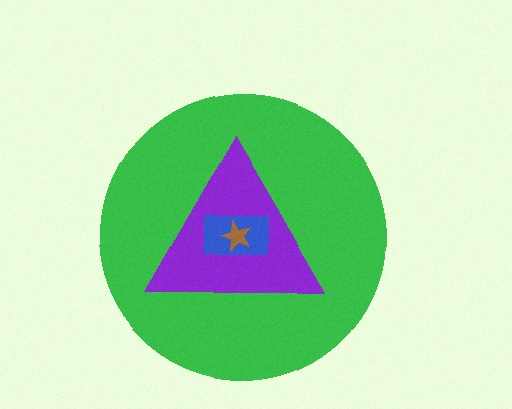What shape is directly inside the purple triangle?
The blue rectangle.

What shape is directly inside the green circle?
The purple triangle.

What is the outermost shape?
The green circle.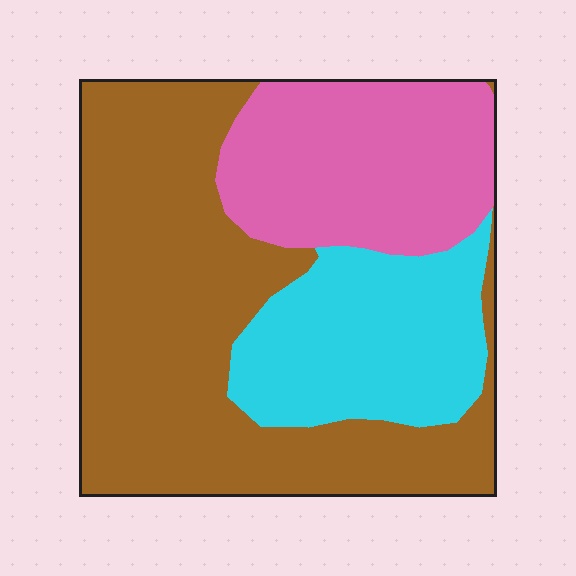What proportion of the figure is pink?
Pink takes up between a sixth and a third of the figure.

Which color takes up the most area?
Brown, at roughly 50%.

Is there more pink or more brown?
Brown.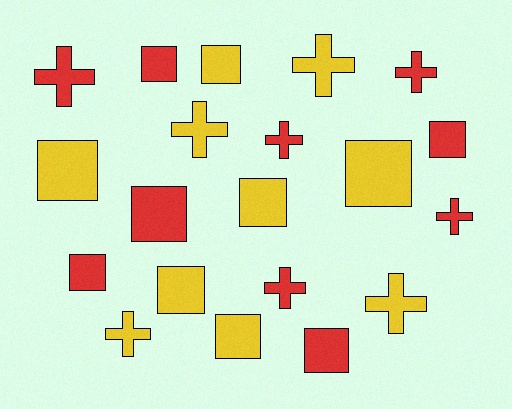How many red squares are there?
There are 5 red squares.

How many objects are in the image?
There are 20 objects.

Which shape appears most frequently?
Square, with 11 objects.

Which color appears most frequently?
Yellow, with 10 objects.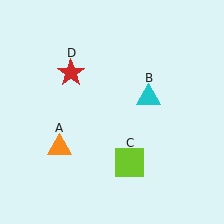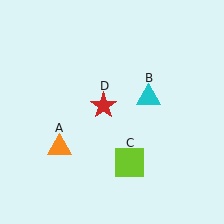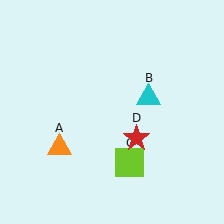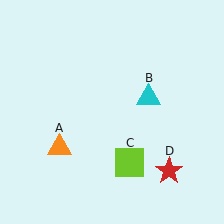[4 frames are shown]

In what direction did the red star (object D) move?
The red star (object D) moved down and to the right.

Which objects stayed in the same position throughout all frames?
Orange triangle (object A) and cyan triangle (object B) and lime square (object C) remained stationary.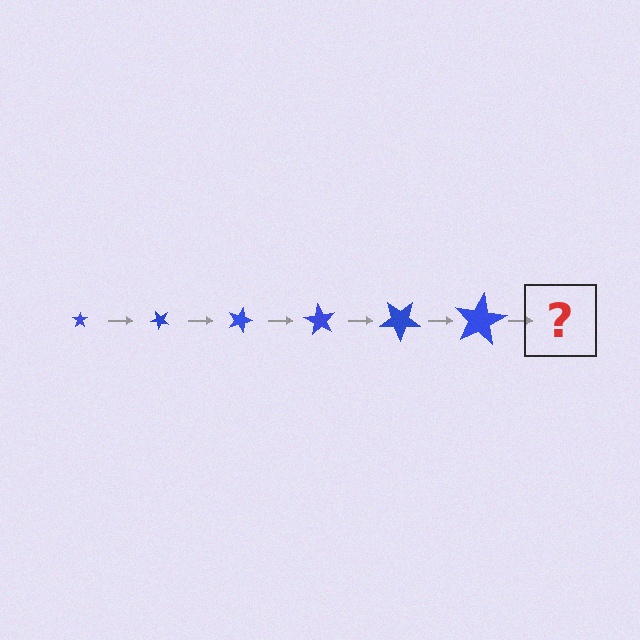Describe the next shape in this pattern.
It should be a star, larger than the previous one and rotated 270 degrees from the start.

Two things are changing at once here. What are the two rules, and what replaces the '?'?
The two rules are that the star grows larger each step and it rotates 45 degrees each step. The '?' should be a star, larger than the previous one and rotated 270 degrees from the start.